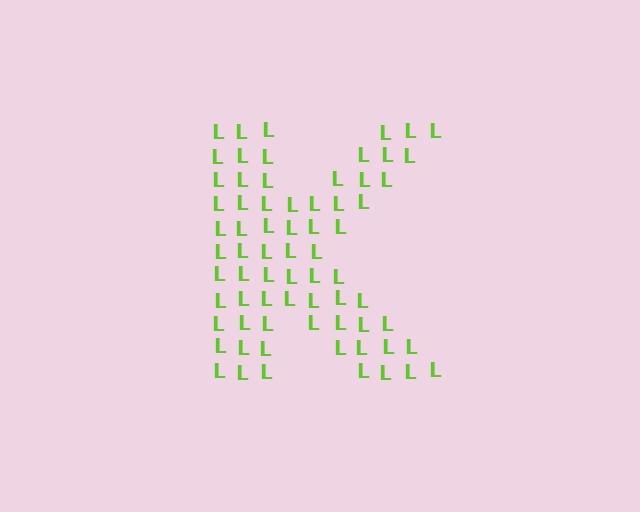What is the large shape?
The large shape is the letter K.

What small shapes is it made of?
It is made of small letter L's.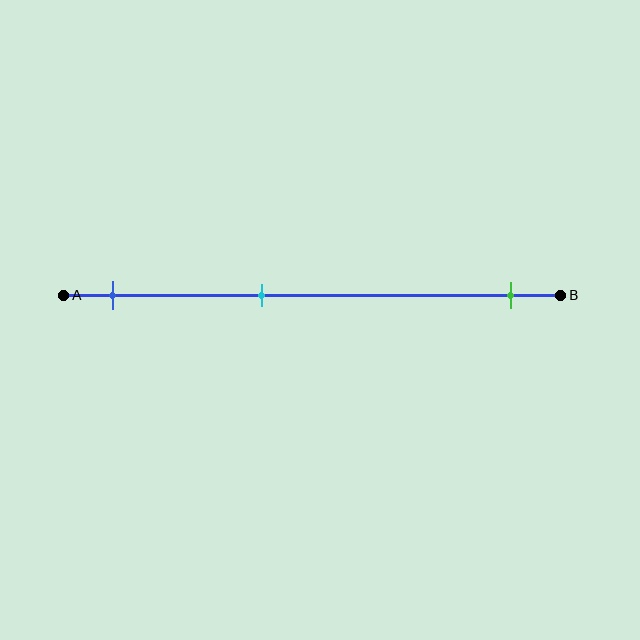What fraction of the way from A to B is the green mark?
The green mark is approximately 90% (0.9) of the way from A to B.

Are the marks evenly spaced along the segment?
No, the marks are not evenly spaced.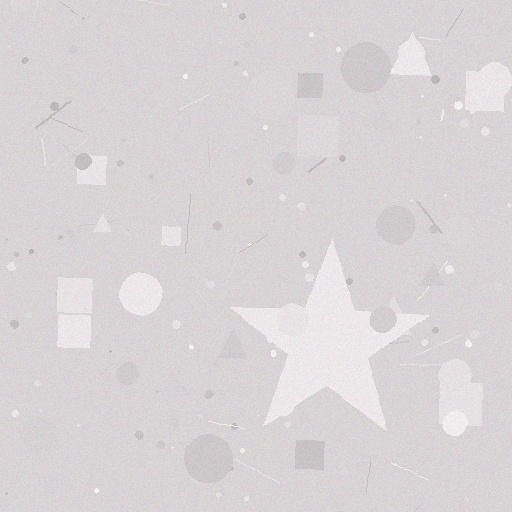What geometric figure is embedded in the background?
A star is embedded in the background.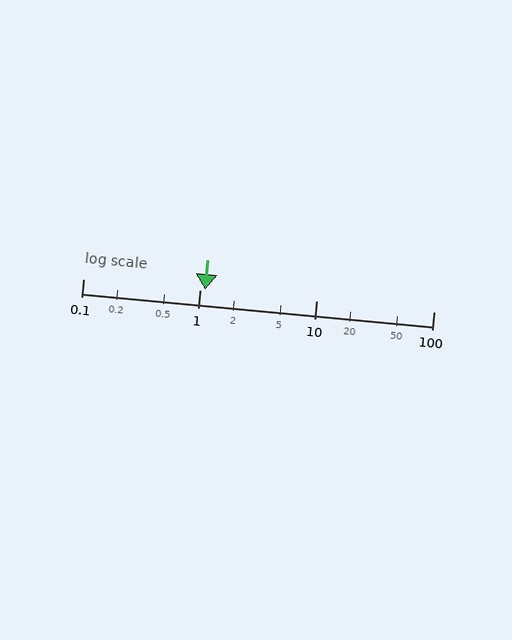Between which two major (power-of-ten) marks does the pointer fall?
The pointer is between 1 and 10.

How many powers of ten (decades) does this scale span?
The scale spans 3 decades, from 0.1 to 100.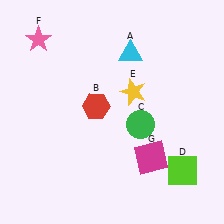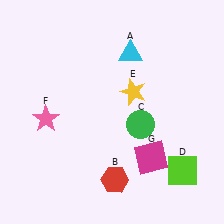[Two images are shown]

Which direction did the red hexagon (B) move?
The red hexagon (B) moved down.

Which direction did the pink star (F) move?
The pink star (F) moved down.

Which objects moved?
The objects that moved are: the red hexagon (B), the pink star (F).